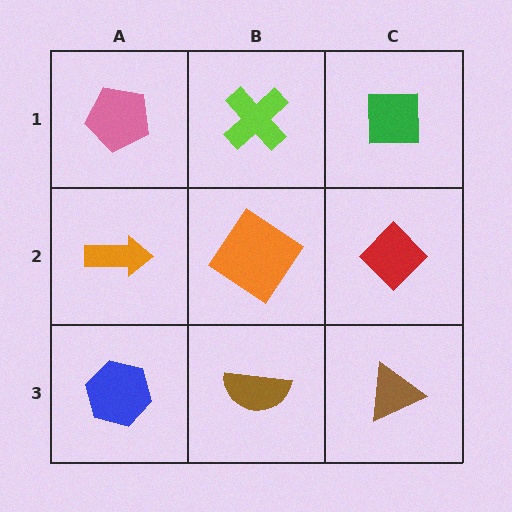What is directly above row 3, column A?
An orange arrow.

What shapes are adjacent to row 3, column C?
A red diamond (row 2, column C), a brown semicircle (row 3, column B).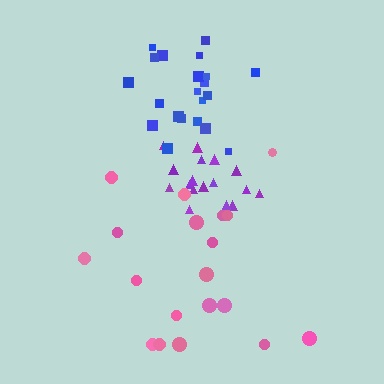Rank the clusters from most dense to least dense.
blue, purple, pink.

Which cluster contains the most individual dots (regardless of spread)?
Blue (21).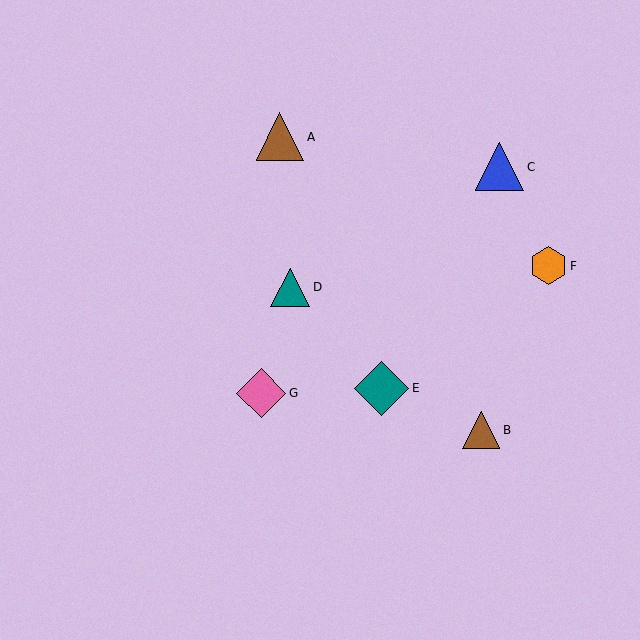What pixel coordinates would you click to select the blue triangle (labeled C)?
Click at (499, 167) to select the blue triangle C.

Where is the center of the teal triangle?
The center of the teal triangle is at (290, 287).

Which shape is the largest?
The teal diamond (labeled E) is the largest.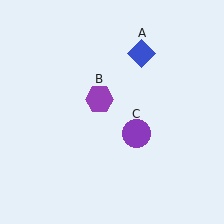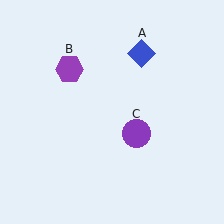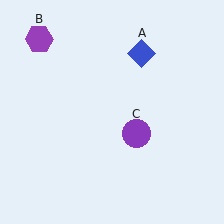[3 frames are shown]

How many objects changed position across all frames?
1 object changed position: purple hexagon (object B).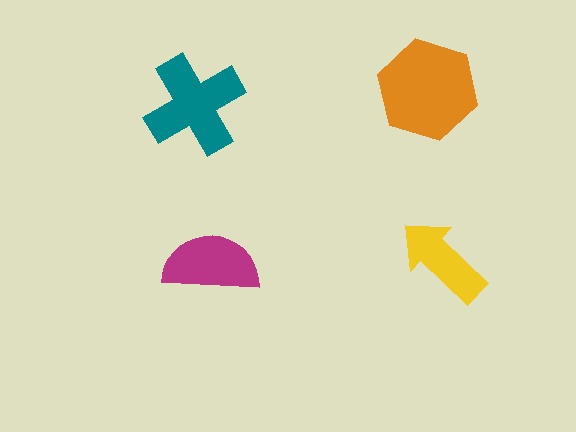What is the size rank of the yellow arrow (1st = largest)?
4th.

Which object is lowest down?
The magenta semicircle is bottommost.